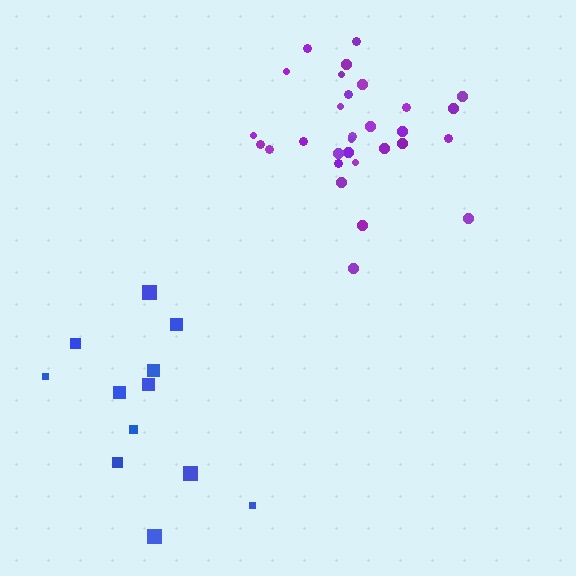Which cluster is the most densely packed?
Purple.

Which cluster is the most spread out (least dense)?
Blue.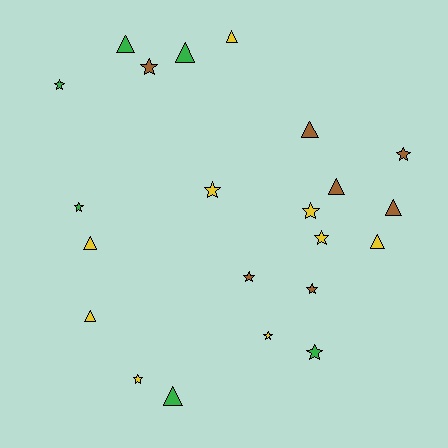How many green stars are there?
There are 3 green stars.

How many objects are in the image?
There are 22 objects.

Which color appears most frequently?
Yellow, with 9 objects.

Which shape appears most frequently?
Star, with 12 objects.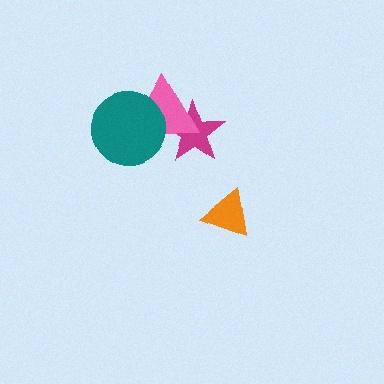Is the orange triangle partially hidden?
No, no other shape covers it.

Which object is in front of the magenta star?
The pink triangle is in front of the magenta star.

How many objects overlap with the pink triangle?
2 objects overlap with the pink triangle.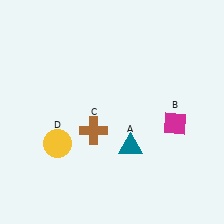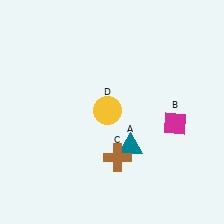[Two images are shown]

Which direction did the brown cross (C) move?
The brown cross (C) moved down.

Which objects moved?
The objects that moved are: the brown cross (C), the yellow circle (D).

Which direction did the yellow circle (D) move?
The yellow circle (D) moved right.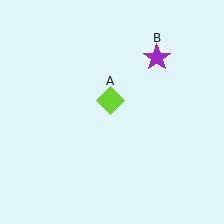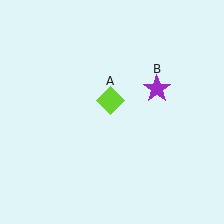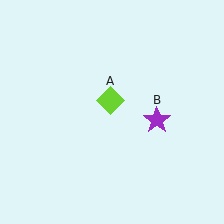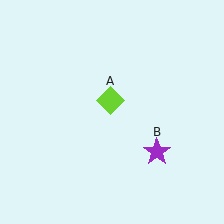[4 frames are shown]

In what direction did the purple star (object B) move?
The purple star (object B) moved down.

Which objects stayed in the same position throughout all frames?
Lime diamond (object A) remained stationary.